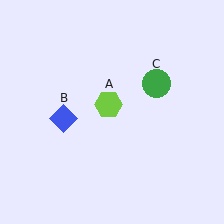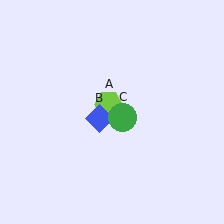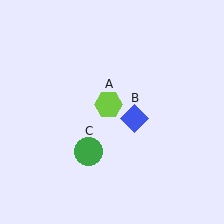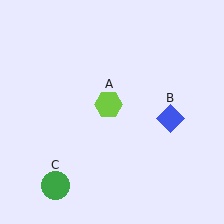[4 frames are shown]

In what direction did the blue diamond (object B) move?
The blue diamond (object B) moved right.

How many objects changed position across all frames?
2 objects changed position: blue diamond (object B), green circle (object C).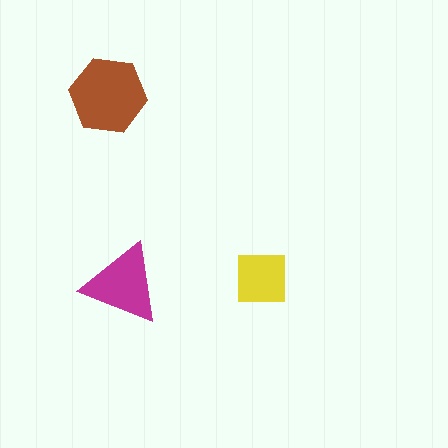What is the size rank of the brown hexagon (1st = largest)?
1st.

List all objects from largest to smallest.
The brown hexagon, the magenta triangle, the yellow square.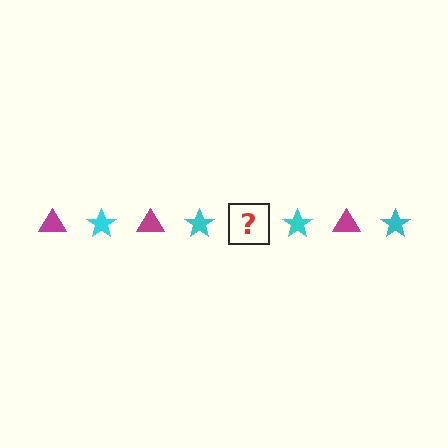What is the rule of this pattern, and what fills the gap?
The rule is that the pattern alternates between magenta triangle and cyan star. The gap should be filled with a magenta triangle.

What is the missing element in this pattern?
The missing element is a magenta triangle.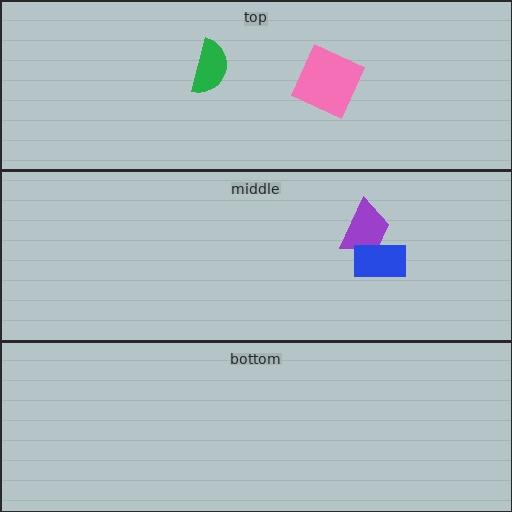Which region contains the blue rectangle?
The middle region.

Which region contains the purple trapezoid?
The middle region.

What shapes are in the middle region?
The purple trapezoid, the blue rectangle.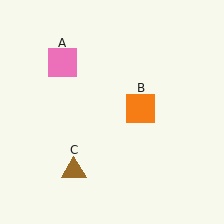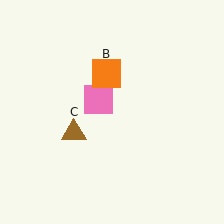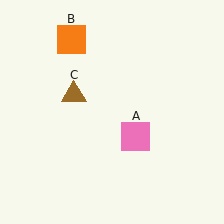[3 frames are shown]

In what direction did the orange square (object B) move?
The orange square (object B) moved up and to the left.